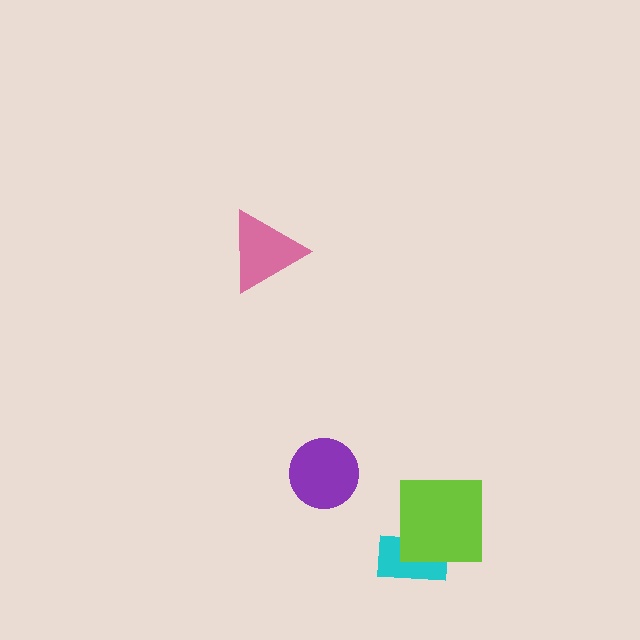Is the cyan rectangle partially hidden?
Yes, it is partially covered by another shape.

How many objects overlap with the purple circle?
0 objects overlap with the purple circle.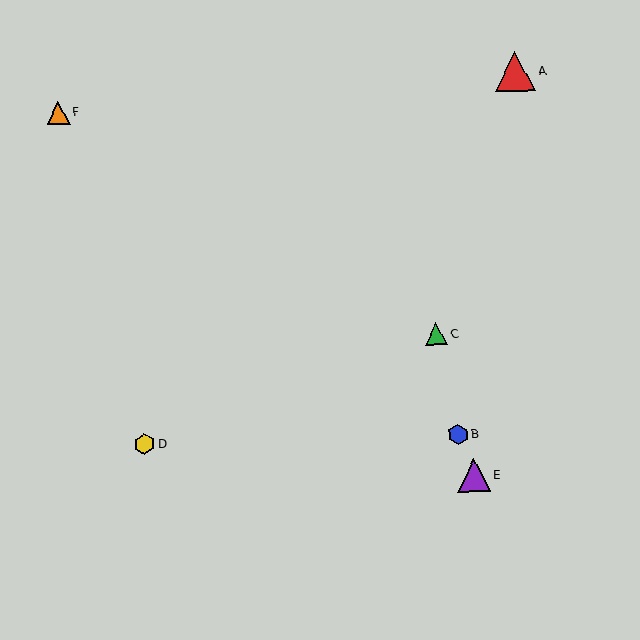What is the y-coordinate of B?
Object B is at y≈434.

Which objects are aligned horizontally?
Objects B, D are aligned horizontally.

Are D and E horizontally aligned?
No, D is at y≈444 and E is at y≈475.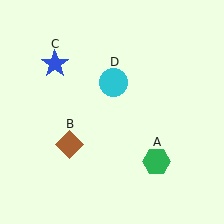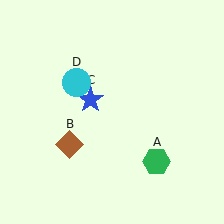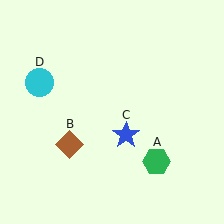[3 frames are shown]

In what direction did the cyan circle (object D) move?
The cyan circle (object D) moved left.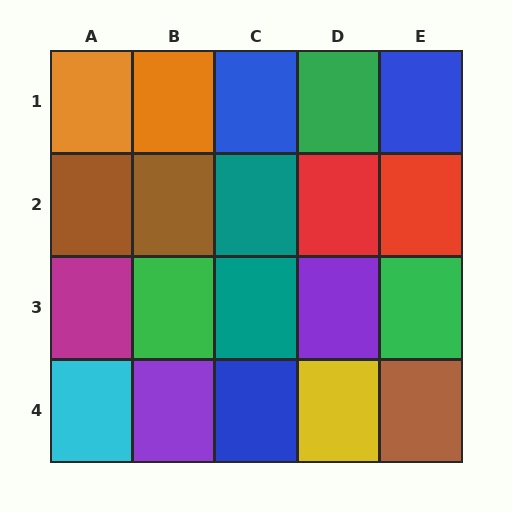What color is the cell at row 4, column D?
Yellow.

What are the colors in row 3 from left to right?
Magenta, green, teal, purple, green.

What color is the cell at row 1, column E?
Blue.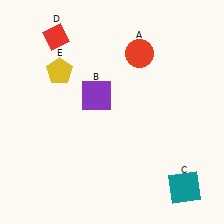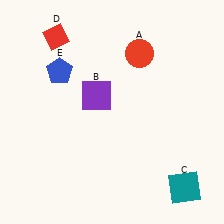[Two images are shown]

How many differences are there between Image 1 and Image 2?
There is 1 difference between the two images.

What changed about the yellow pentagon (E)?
In Image 1, E is yellow. In Image 2, it changed to blue.